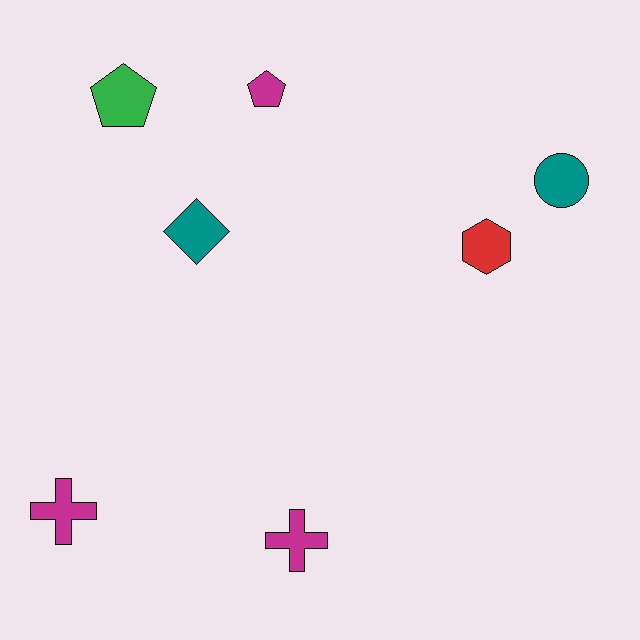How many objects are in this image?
There are 7 objects.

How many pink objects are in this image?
There are no pink objects.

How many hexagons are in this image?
There is 1 hexagon.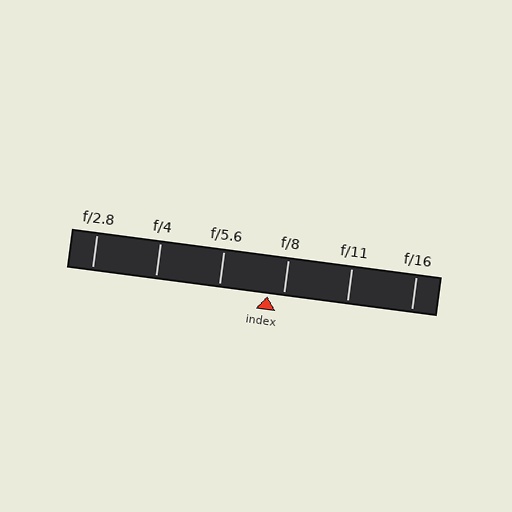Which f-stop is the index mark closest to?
The index mark is closest to f/8.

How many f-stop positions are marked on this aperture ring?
There are 6 f-stop positions marked.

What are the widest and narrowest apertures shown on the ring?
The widest aperture shown is f/2.8 and the narrowest is f/16.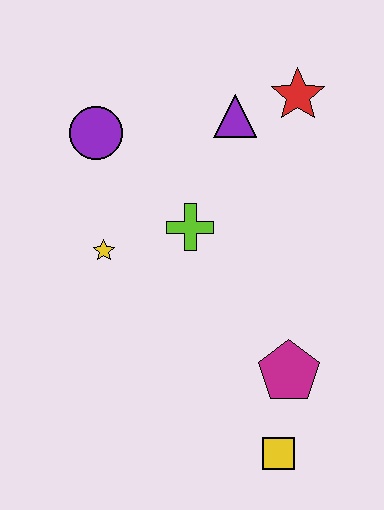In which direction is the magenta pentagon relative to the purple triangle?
The magenta pentagon is below the purple triangle.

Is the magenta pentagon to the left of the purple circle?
No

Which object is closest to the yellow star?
The lime cross is closest to the yellow star.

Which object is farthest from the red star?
The yellow square is farthest from the red star.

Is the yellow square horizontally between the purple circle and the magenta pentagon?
Yes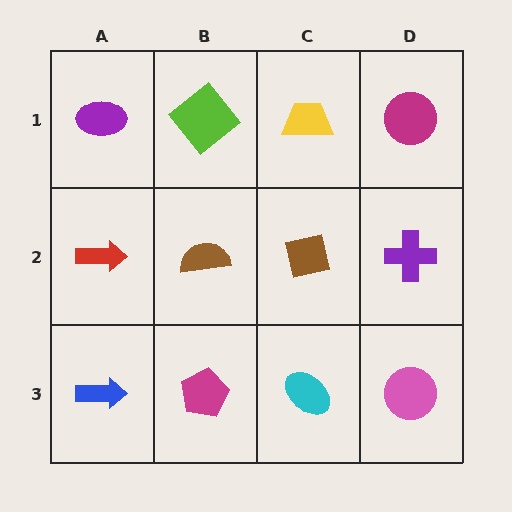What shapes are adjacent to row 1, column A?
A red arrow (row 2, column A), a lime diamond (row 1, column B).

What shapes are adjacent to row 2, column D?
A magenta circle (row 1, column D), a pink circle (row 3, column D), a brown square (row 2, column C).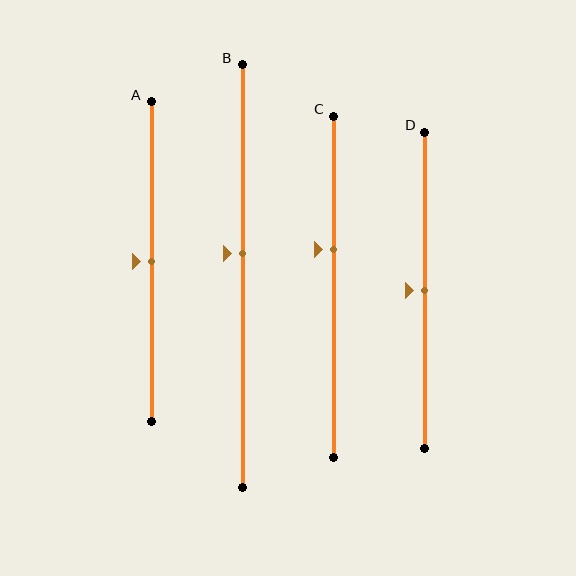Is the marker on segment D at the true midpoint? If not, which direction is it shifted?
Yes, the marker on segment D is at the true midpoint.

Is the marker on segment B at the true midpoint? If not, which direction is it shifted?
No, the marker on segment B is shifted upward by about 5% of the segment length.